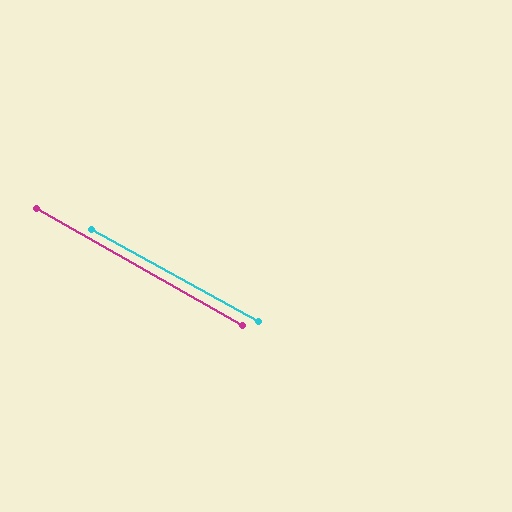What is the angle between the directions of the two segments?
Approximately 1 degree.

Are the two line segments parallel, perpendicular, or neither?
Parallel — their directions differ by only 1.0°.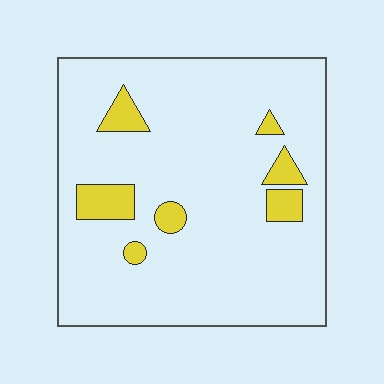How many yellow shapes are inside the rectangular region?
7.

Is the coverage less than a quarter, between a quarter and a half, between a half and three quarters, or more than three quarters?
Less than a quarter.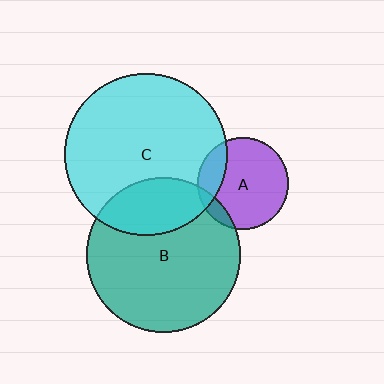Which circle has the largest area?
Circle C (cyan).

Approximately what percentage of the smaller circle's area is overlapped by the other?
Approximately 10%.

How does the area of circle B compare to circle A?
Approximately 2.9 times.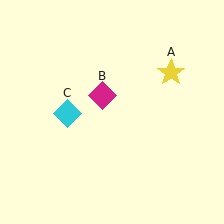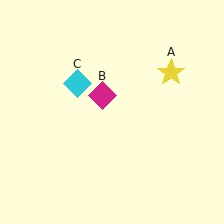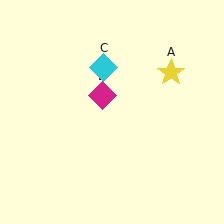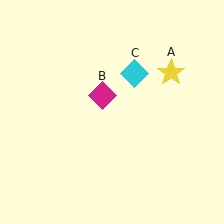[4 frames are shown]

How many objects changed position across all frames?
1 object changed position: cyan diamond (object C).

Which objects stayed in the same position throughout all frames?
Yellow star (object A) and magenta diamond (object B) remained stationary.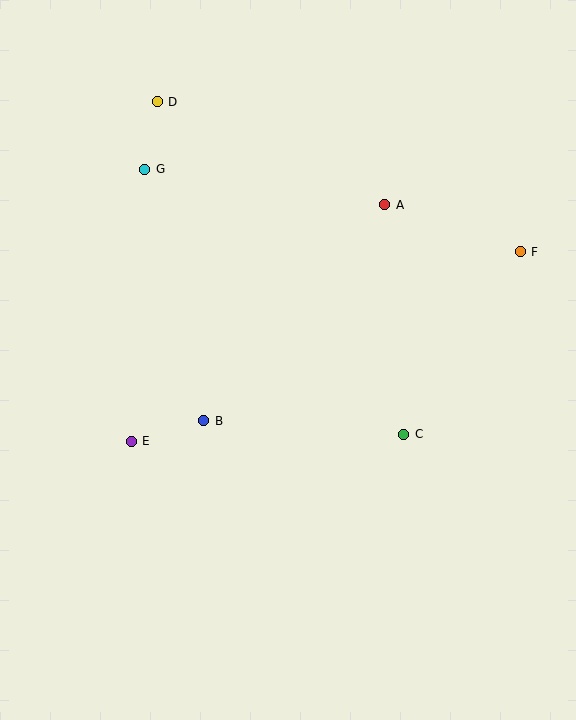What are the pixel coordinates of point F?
Point F is at (520, 252).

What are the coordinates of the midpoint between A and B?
The midpoint between A and B is at (294, 313).